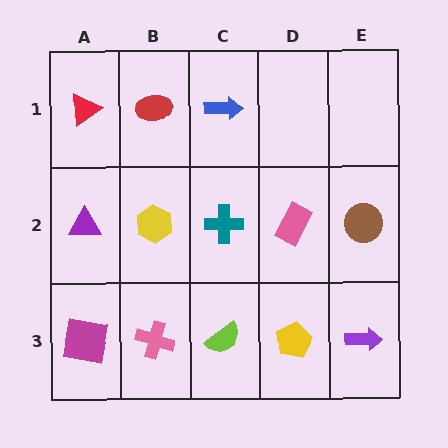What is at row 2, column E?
A brown circle.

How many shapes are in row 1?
3 shapes.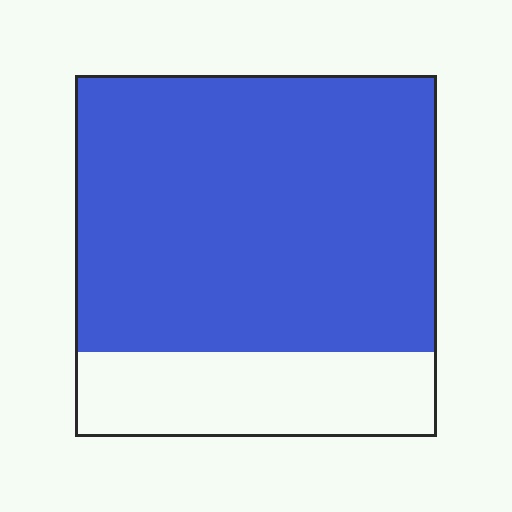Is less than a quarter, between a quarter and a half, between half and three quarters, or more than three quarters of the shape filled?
More than three quarters.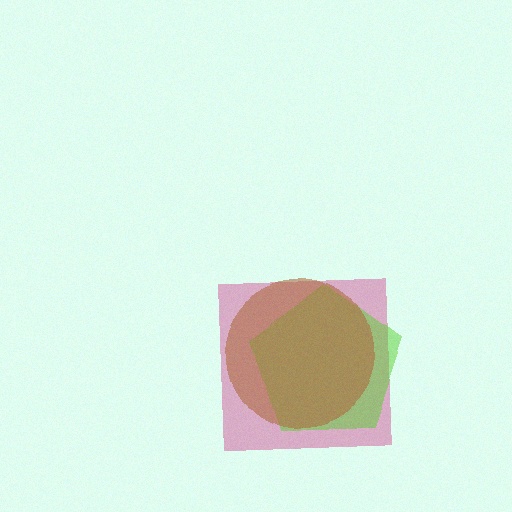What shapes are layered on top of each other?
The layered shapes are: a magenta square, a lime pentagon, a brown circle.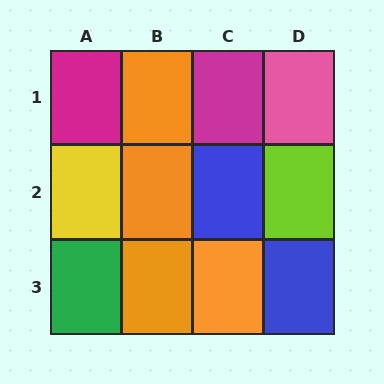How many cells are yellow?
1 cell is yellow.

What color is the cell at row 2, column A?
Yellow.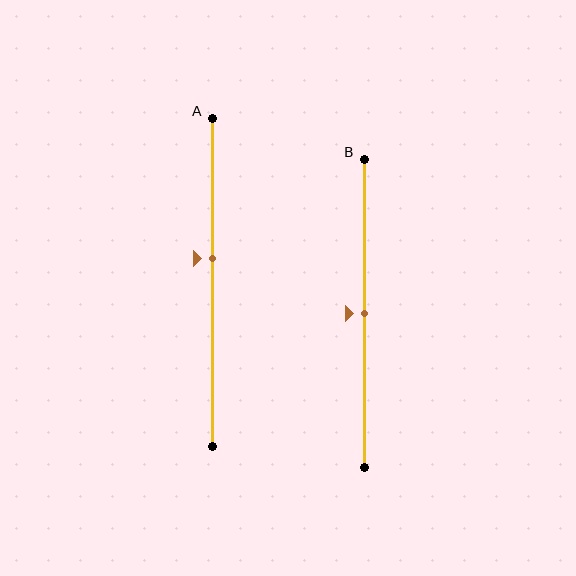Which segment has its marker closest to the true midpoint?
Segment B has its marker closest to the true midpoint.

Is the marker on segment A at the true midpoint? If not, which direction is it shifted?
No, the marker on segment A is shifted upward by about 7% of the segment length.